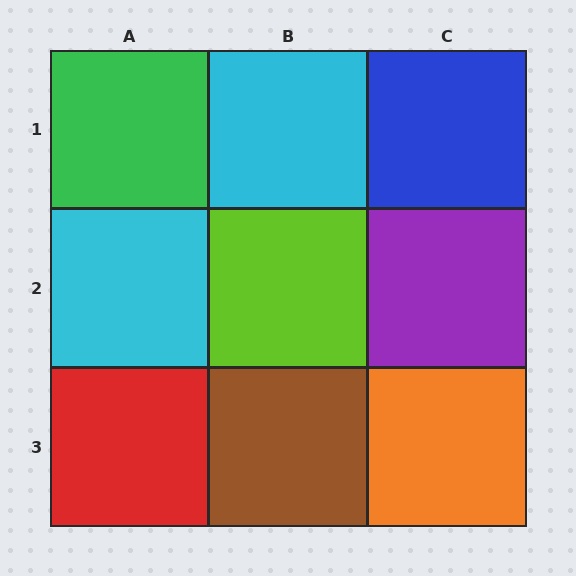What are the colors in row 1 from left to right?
Green, cyan, blue.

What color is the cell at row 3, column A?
Red.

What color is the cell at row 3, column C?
Orange.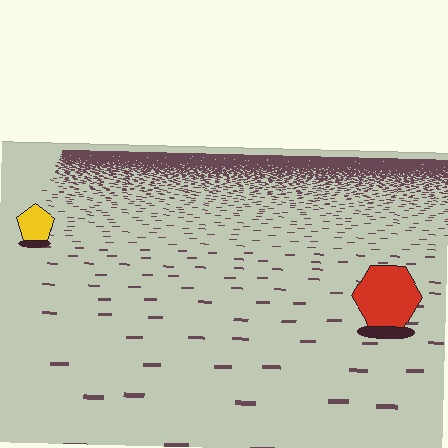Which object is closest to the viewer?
The red hexagon is closest. The texture marks near it are larger and more spread out.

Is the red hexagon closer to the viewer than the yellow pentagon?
Yes. The red hexagon is closer — you can tell from the texture gradient: the ground texture is coarser near it.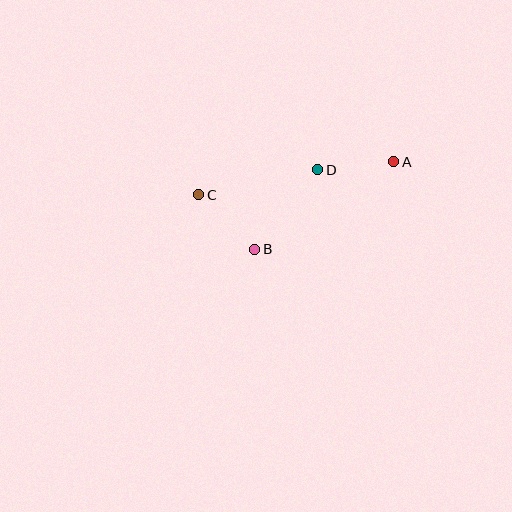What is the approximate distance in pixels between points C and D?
The distance between C and D is approximately 122 pixels.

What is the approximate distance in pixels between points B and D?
The distance between B and D is approximately 102 pixels.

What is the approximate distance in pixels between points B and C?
The distance between B and C is approximately 78 pixels.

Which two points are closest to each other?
Points A and D are closest to each other.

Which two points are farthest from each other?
Points A and C are farthest from each other.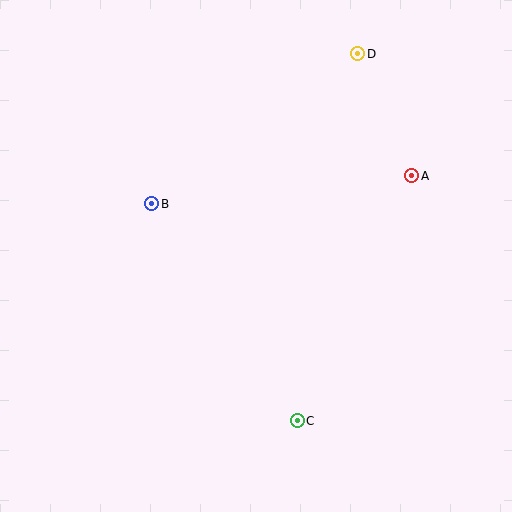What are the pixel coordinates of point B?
Point B is at (152, 204).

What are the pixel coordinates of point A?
Point A is at (412, 176).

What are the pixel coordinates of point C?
Point C is at (297, 421).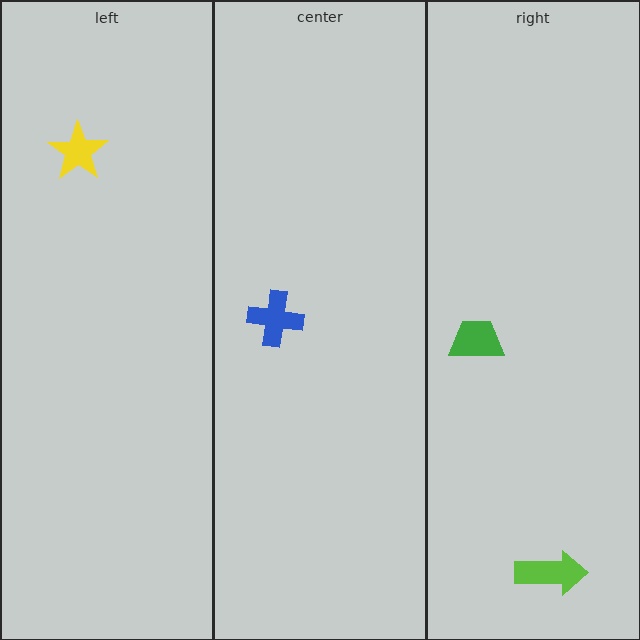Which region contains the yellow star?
The left region.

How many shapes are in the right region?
2.